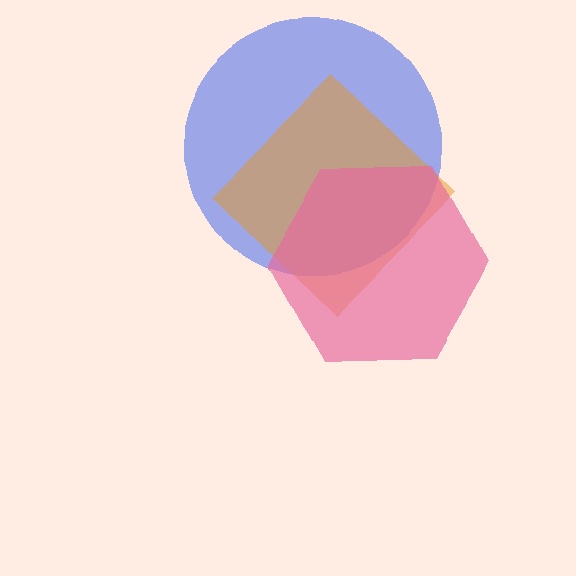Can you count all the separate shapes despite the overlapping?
Yes, there are 3 separate shapes.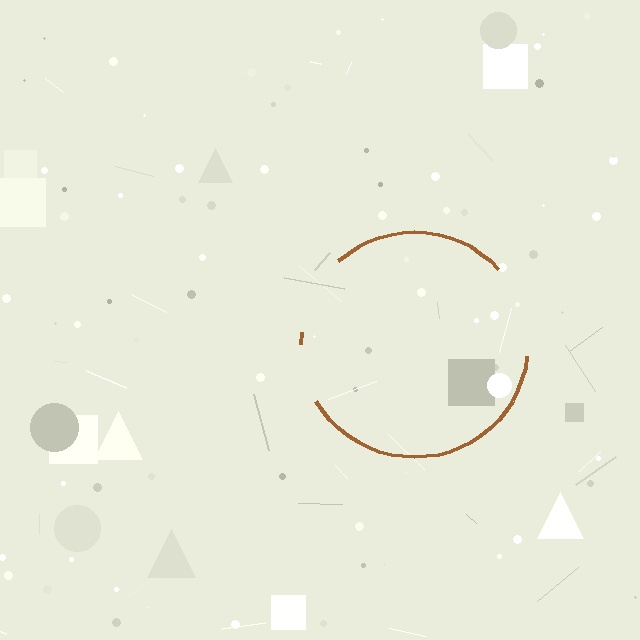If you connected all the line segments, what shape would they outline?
They would outline a circle.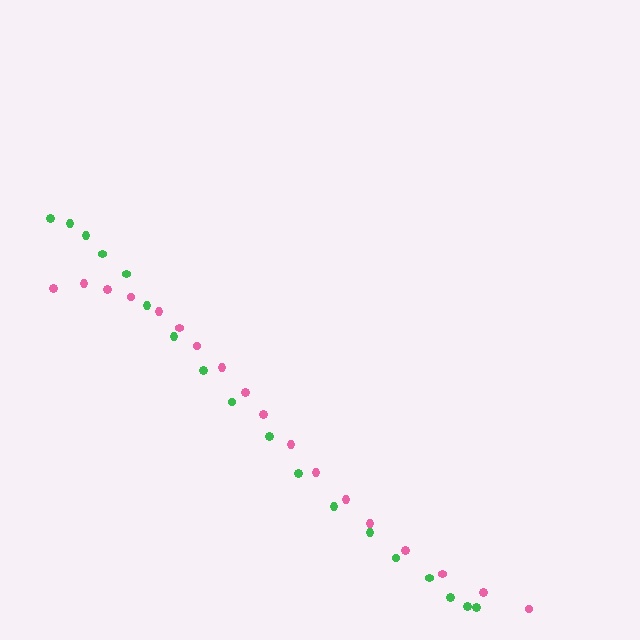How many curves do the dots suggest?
There are 2 distinct paths.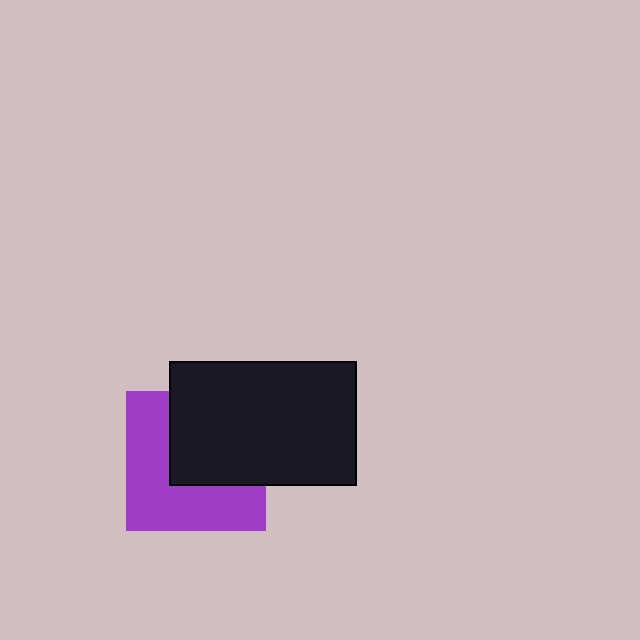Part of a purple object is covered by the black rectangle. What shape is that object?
It is a square.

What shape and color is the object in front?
The object in front is a black rectangle.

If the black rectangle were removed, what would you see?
You would see the complete purple square.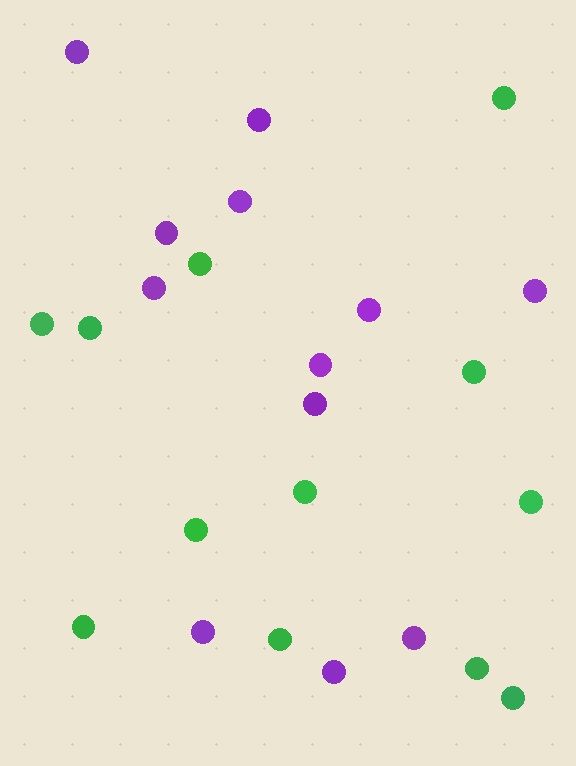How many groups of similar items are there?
There are 2 groups: one group of green circles (12) and one group of purple circles (12).